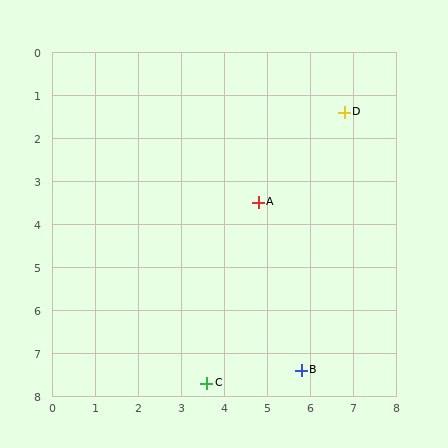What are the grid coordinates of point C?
Point C is at approximately (3.6, 7.7).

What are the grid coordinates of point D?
Point D is at approximately (6.8, 1.4).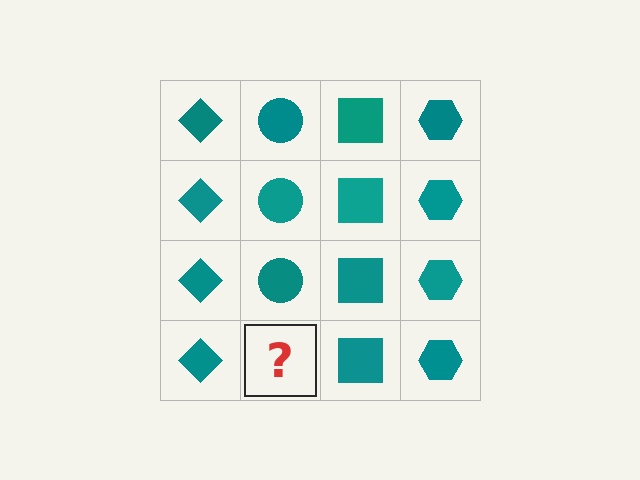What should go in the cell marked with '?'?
The missing cell should contain a teal circle.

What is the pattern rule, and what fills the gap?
The rule is that each column has a consistent shape. The gap should be filled with a teal circle.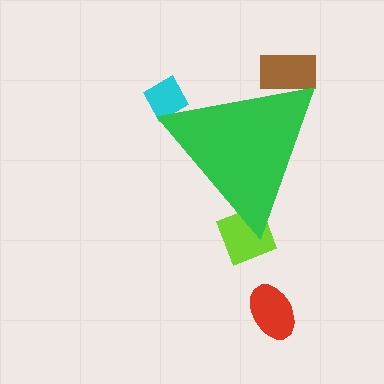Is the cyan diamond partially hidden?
Yes, the cyan diamond is partially hidden behind the green triangle.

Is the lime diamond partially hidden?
Yes, the lime diamond is partially hidden behind the green triangle.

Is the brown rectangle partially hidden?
Yes, the brown rectangle is partially hidden behind the green triangle.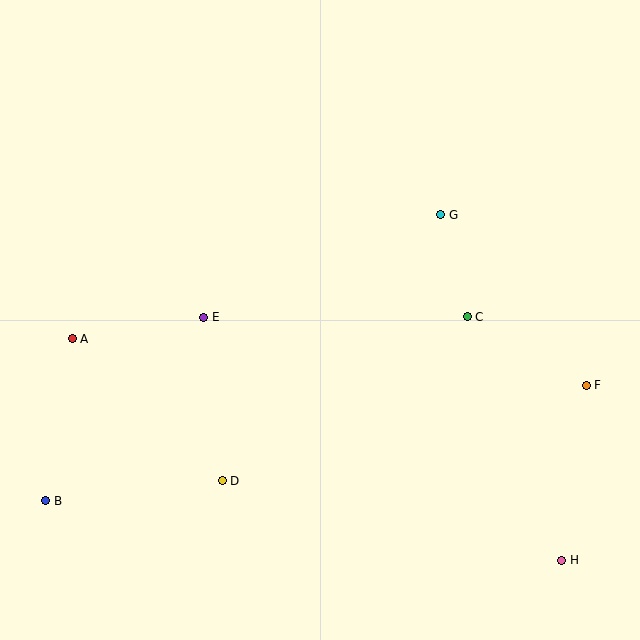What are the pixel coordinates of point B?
Point B is at (46, 501).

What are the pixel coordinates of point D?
Point D is at (222, 481).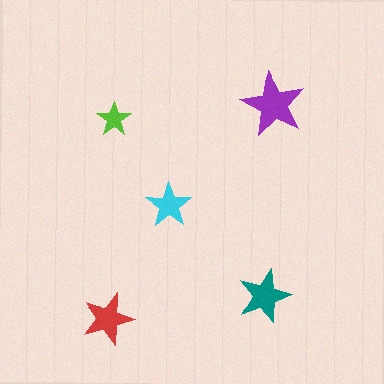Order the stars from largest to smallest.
the purple one, the teal one, the red one, the cyan one, the lime one.